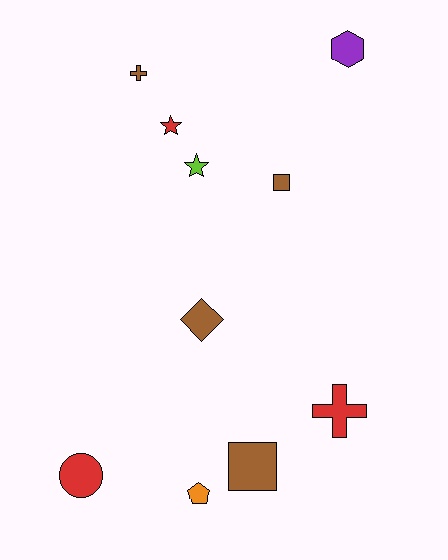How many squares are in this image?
There are 2 squares.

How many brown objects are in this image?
There are 4 brown objects.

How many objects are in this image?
There are 10 objects.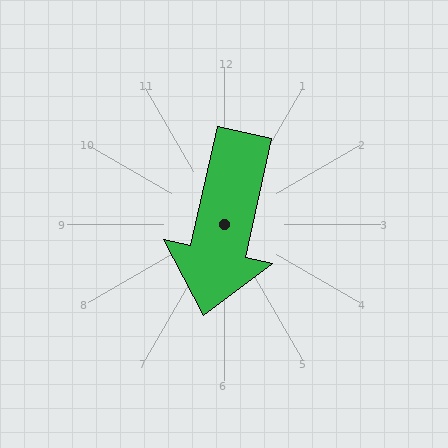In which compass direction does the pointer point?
South.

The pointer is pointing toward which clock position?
Roughly 6 o'clock.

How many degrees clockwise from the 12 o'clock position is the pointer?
Approximately 193 degrees.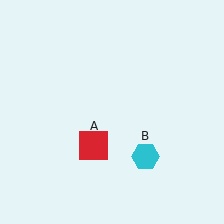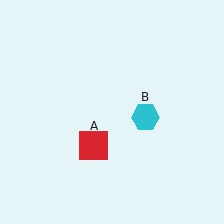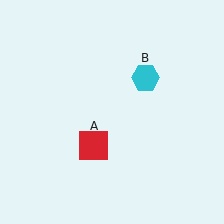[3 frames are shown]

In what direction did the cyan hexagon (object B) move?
The cyan hexagon (object B) moved up.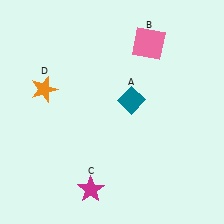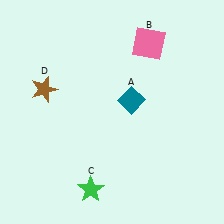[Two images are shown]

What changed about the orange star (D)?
In Image 1, D is orange. In Image 2, it changed to brown.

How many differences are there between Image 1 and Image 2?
There are 2 differences between the two images.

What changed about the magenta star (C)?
In Image 1, C is magenta. In Image 2, it changed to green.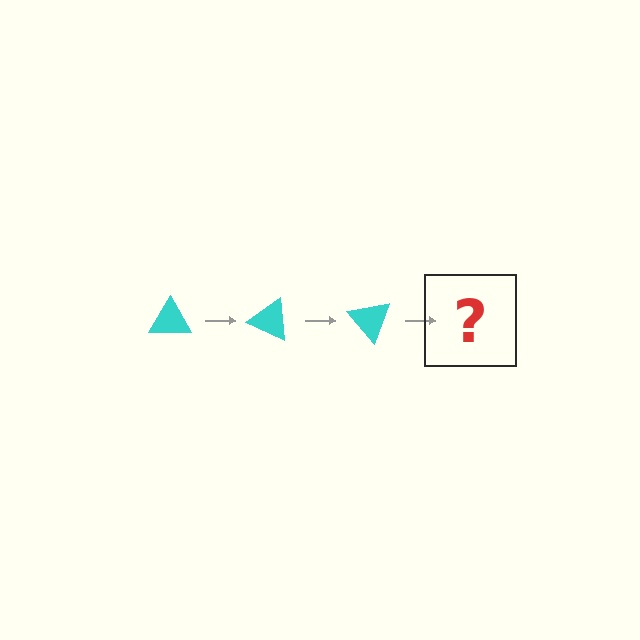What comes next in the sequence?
The next element should be a cyan triangle rotated 75 degrees.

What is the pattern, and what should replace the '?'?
The pattern is that the triangle rotates 25 degrees each step. The '?' should be a cyan triangle rotated 75 degrees.